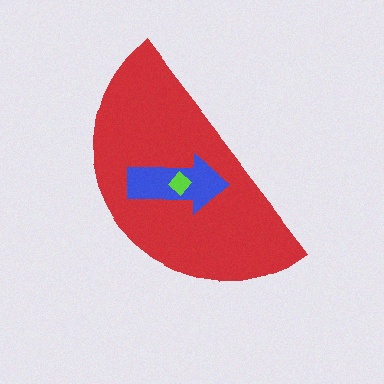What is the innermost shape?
The lime diamond.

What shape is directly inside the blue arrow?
The lime diamond.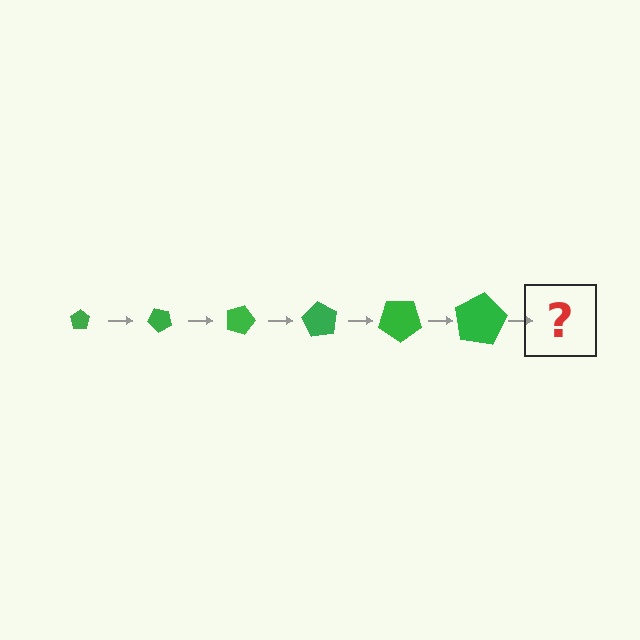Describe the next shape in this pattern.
It should be a pentagon, larger than the previous one and rotated 270 degrees from the start.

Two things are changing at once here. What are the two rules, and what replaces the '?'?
The two rules are that the pentagon grows larger each step and it rotates 45 degrees each step. The '?' should be a pentagon, larger than the previous one and rotated 270 degrees from the start.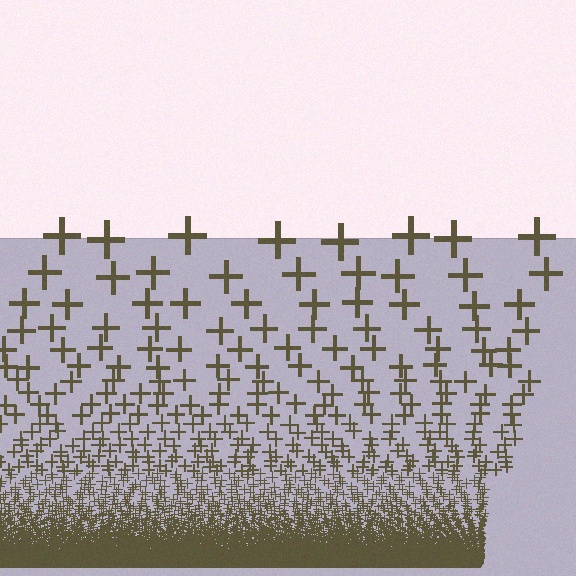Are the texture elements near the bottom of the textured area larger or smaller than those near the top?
Smaller. The gradient is inverted — elements near the bottom are smaller and denser.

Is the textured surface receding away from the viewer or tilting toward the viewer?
The surface appears to tilt toward the viewer. Texture elements get larger and sparser toward the top.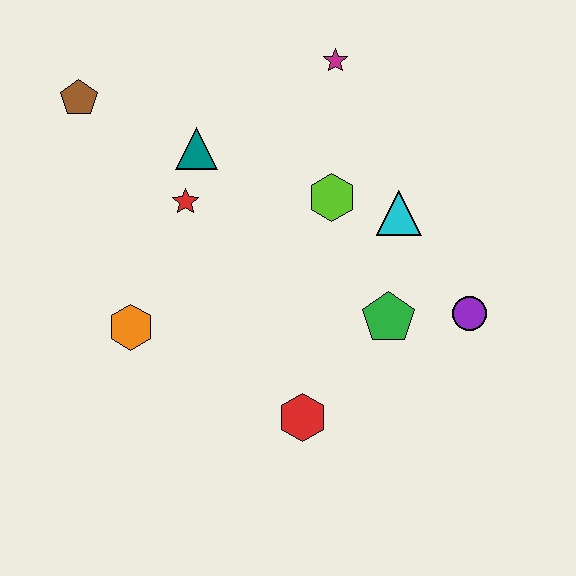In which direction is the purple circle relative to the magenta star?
The purple circle is below the magenta star.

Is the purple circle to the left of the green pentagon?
No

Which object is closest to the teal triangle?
The red star is closest to the teal triangle.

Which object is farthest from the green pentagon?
The brown pentagon is farthest from the green pentagon.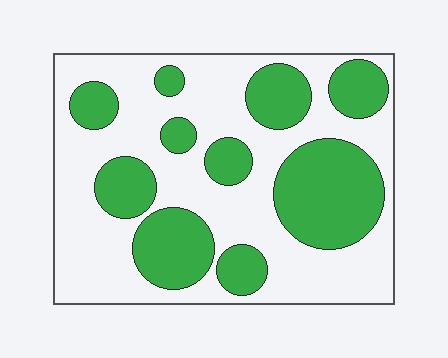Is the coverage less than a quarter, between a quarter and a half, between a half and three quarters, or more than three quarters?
Between a quarter and a half.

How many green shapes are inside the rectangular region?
10.